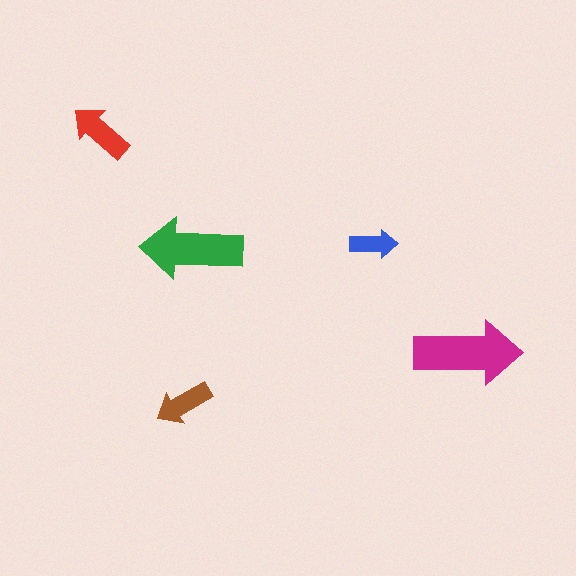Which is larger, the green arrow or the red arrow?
The green one.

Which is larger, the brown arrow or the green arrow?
The green one.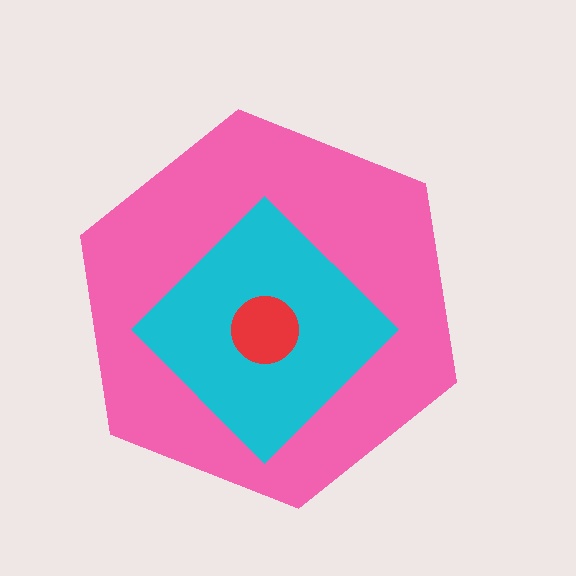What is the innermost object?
The red circle.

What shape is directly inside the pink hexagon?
The cyan diamond.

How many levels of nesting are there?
3.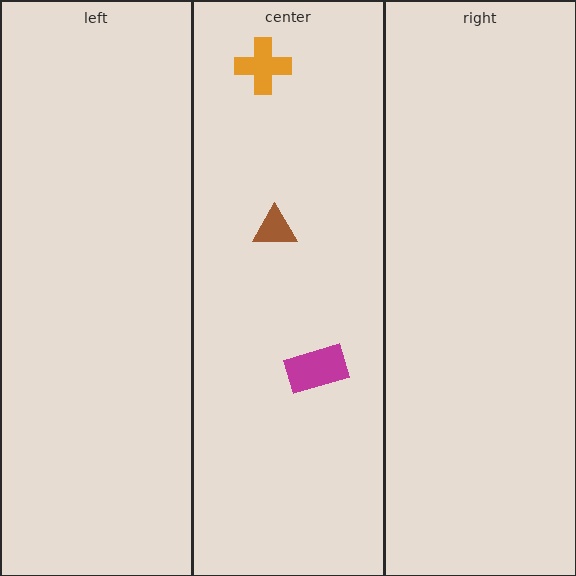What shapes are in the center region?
The orange cross, the magenta rectangle, the brown triangle.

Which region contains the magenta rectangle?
The center region.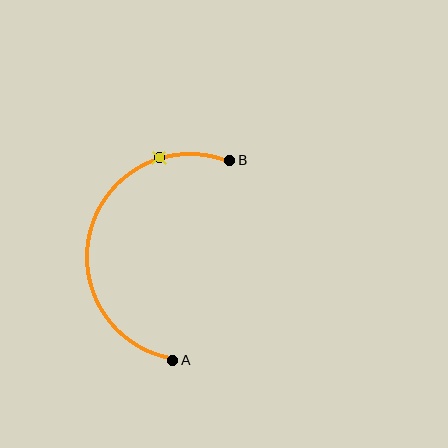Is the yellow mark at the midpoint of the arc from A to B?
No. The yellow mark lies on the arc but is closer to endpoint B. The arc midpoint would be at the point on the curve equidistant along the arc from both A and B.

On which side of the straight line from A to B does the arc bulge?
The arc bulges to the left of the straight line connecting A and B.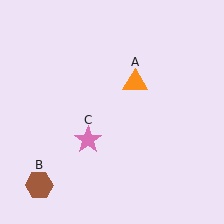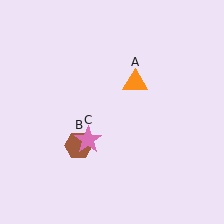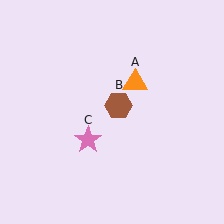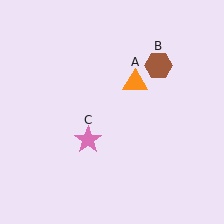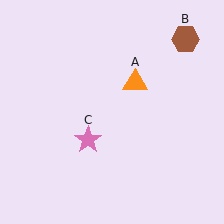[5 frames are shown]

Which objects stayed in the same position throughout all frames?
Orange triangle (object A) and pink star (object C) remained stationary.